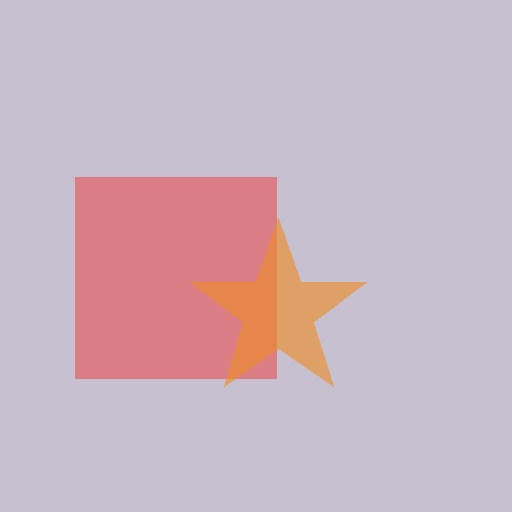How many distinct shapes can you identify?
There are 2 distinct shapes: a red square, an orange star.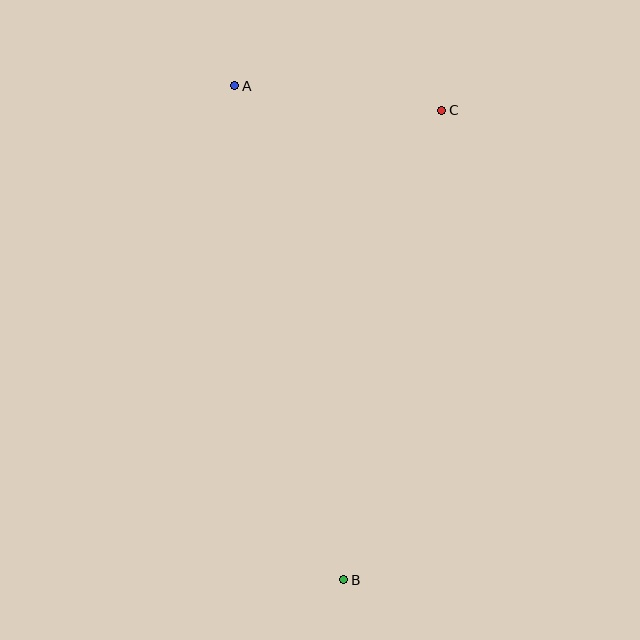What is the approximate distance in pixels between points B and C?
The distance between B and C is approximately 479 pixels.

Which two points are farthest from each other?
Points A and B are farthest from each other.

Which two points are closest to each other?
Points A and C are closest to each other.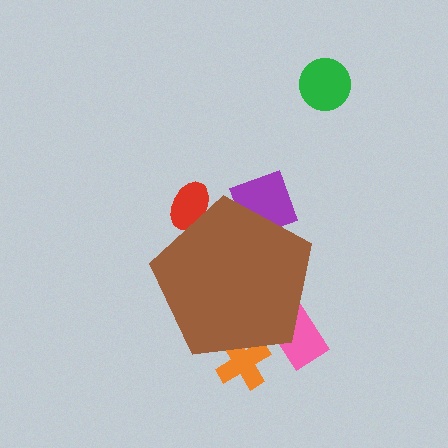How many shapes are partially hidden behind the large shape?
4 shapes are partially hidden.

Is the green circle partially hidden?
No, the green circle is fully visible.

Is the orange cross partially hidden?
Yes, the orange cross is partially hidden behind the brown pentagon.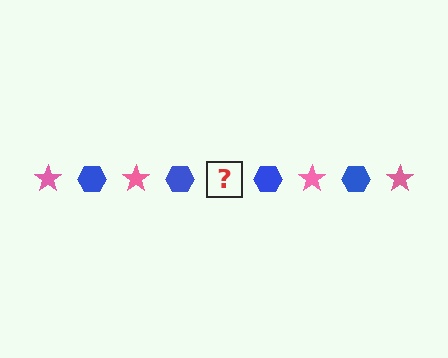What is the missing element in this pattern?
The missing element is a pink star.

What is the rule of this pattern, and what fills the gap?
The rule is that the pattern alternates between pink star and blue hexagon. The gap should be filled with a pink star.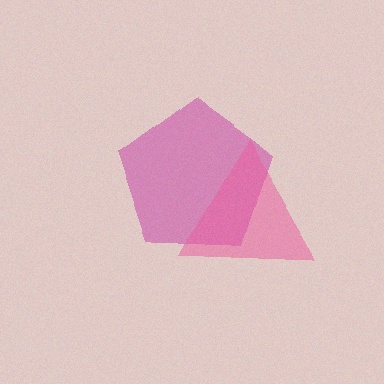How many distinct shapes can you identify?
There are 2 distinct shapes: a magenta pentagon, a pink triangle.